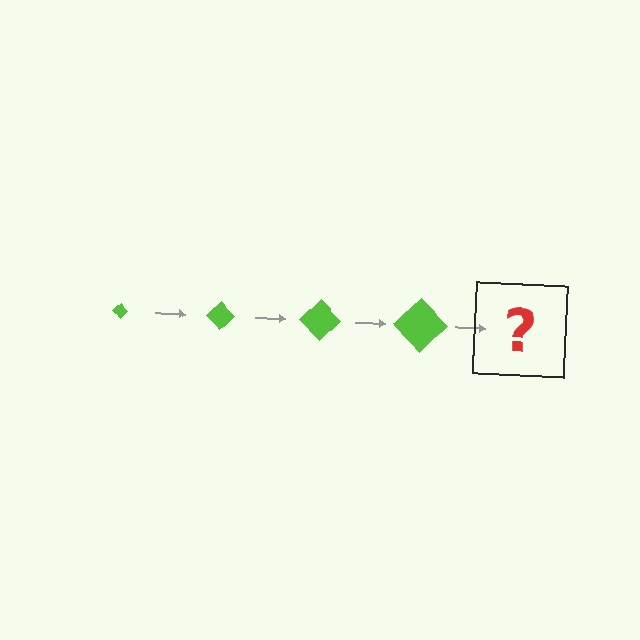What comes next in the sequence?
The next element should be a lime diamond, larger than the previous one.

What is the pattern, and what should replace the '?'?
The pattern is that the diamond gets progressively larger each step. The '?' should be a lime diamond, larger than the previous one.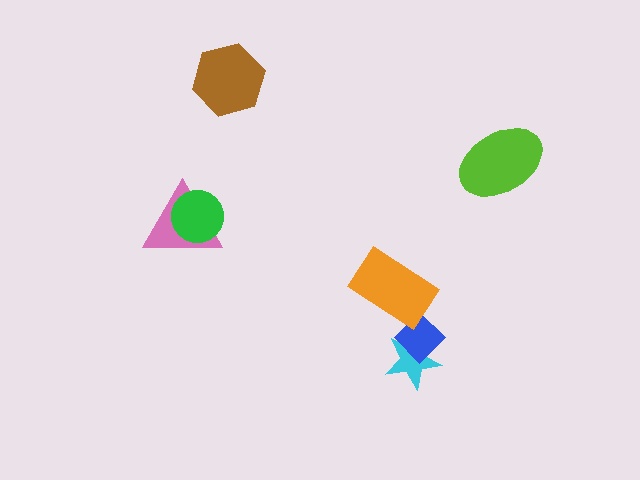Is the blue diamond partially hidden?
Yes, it is partially covered by another shape.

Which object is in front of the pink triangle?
The green circle is in front of the pink triangle.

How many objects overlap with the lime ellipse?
0 objects overlap with the lime ellipse.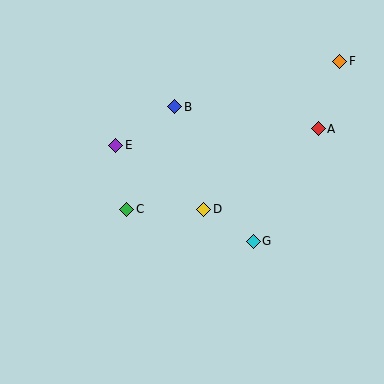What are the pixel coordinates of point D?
Point D is at (204, 209).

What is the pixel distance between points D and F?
The distance between D and F is 201 pixels.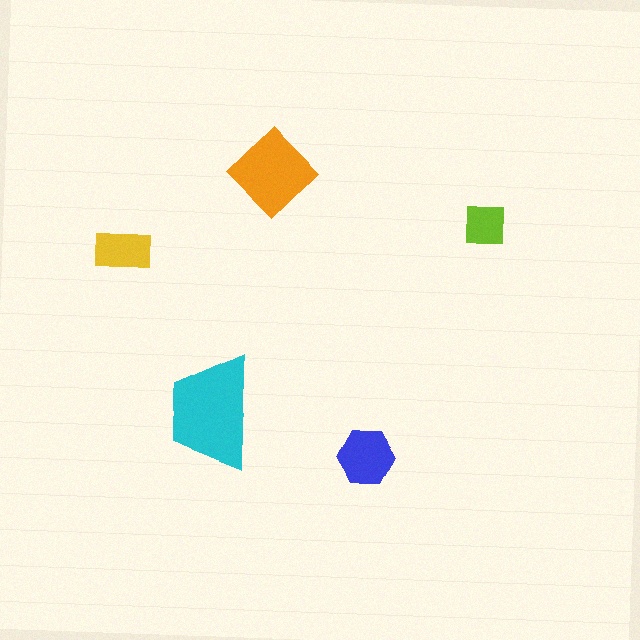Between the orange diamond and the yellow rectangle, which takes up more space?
The orange diamond.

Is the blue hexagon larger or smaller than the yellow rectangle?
Larger.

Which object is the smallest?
The lime square.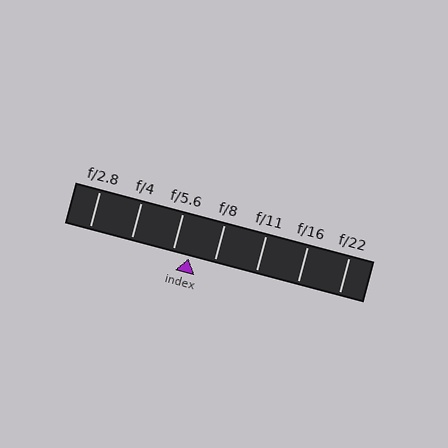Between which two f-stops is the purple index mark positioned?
The index mark is between f/5.6 and f/8.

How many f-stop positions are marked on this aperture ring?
There are 7 f-stop positions marked.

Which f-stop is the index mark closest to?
The index mark is closest to f/5.6.